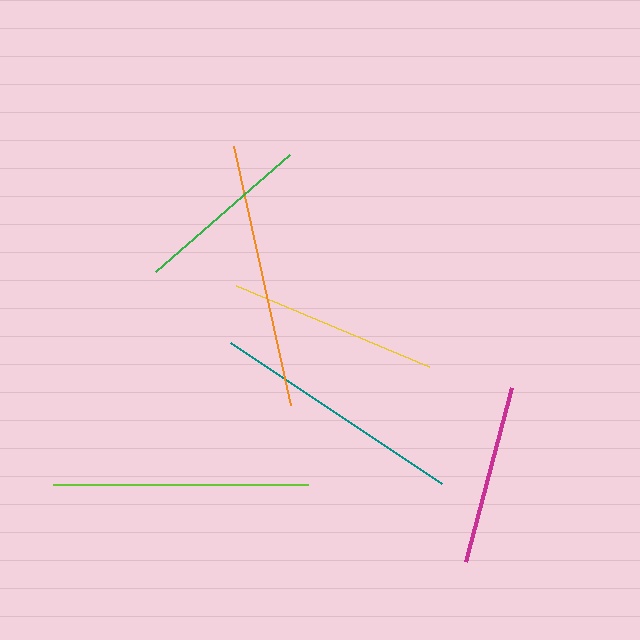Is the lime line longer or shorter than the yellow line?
The lime line is longer than the yellow line.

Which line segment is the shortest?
The green line is the shortest at approximately 178 pixels.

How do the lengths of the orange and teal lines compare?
The orange and teal lines are approximately the same length.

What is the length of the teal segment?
The teal segment is approximately 253 pixels long.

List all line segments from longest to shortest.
From longest to shortest: orange, lime, teal, yellow, magenta, green.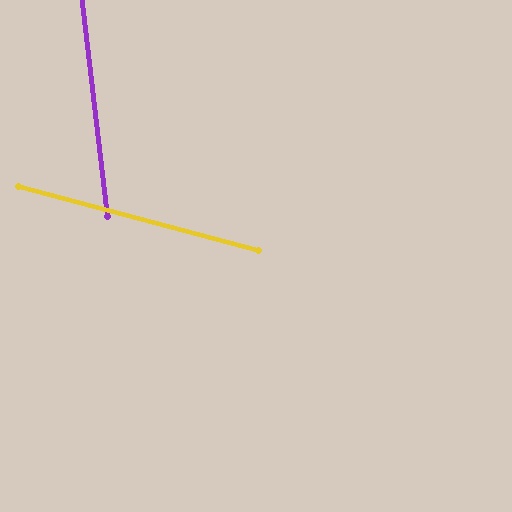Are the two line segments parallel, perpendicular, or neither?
Neither parallel nor perpendicular — they differ by about 68°.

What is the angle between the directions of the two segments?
Approximately 68 degrees.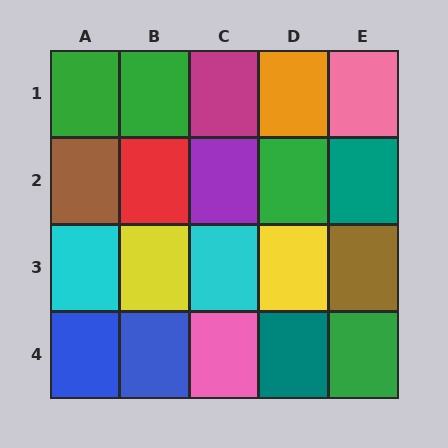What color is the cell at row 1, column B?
Green.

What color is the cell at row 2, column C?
Purple.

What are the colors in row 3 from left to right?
Cyan, yellow, cyan, yellow, brown.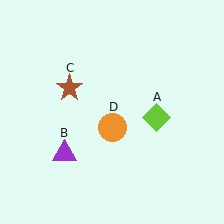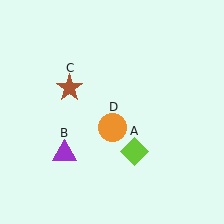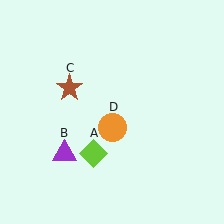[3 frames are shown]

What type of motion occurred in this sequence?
The lime diamond (object A) rotated clockwise around the center of the scene.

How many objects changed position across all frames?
1 object changed position: lime diamond (object A).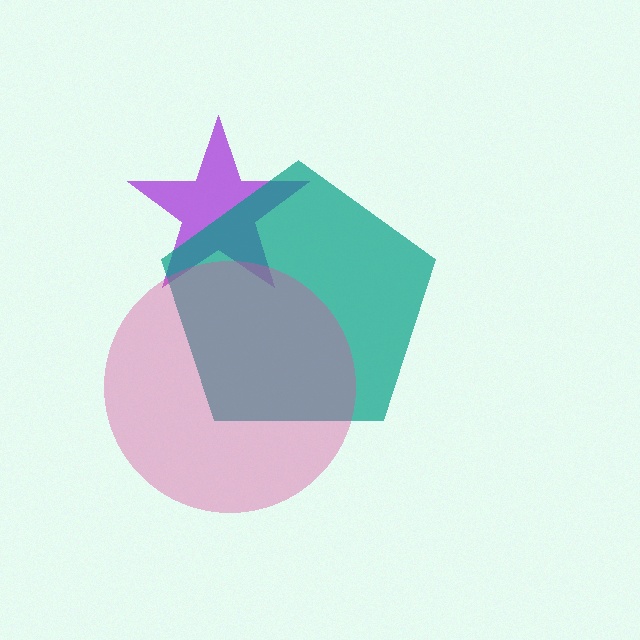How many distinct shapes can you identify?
There are 3 distinct shapes: a purple star, a teal pentagon, a pink circle.